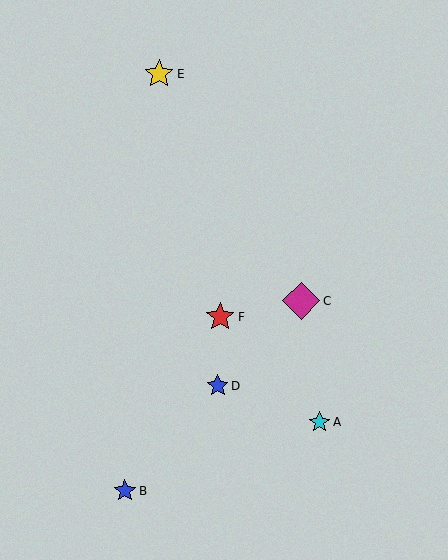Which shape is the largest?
The magenta diamond (labeled C) is the largest.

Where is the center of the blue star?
The center of the blue star is at (125, 491).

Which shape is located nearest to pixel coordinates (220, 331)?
The red star (labeled F) at (220, 317) is nearest to that location.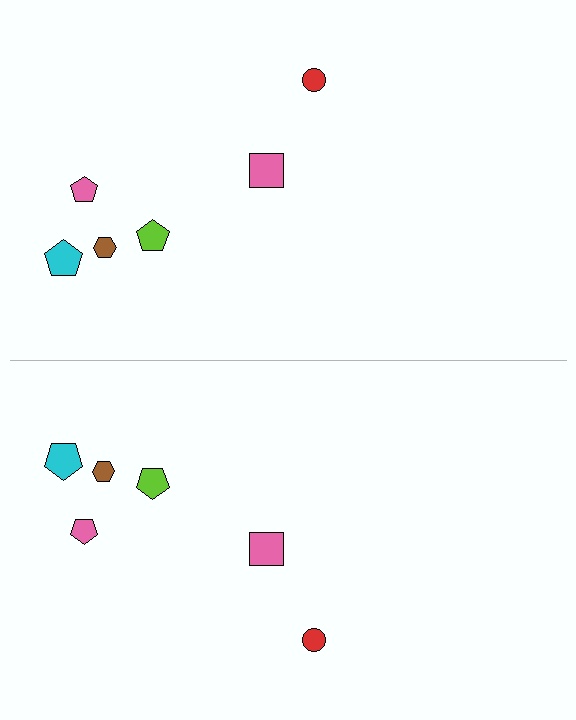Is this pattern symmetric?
Yes, this pattern has bilateral (reflection) symmetry.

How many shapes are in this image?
There are 12 shapes in this image.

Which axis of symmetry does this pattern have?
The pattern has a horizontal axis of symmetry running through the center of the image.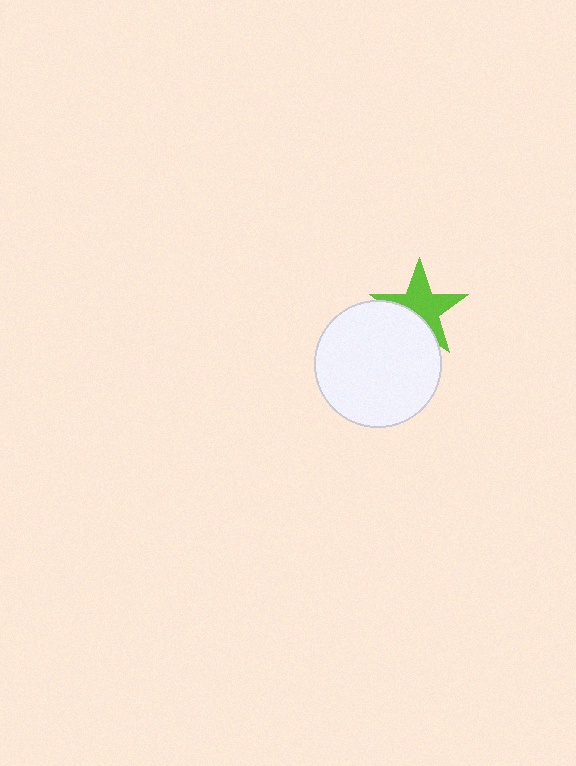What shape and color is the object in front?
The object in front is a white circle.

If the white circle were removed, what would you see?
You would see the complete lime star.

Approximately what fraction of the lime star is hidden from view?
Roughly 35% of the lime star is hidden behind the white circle.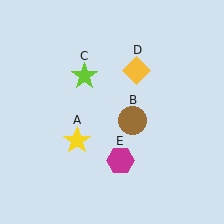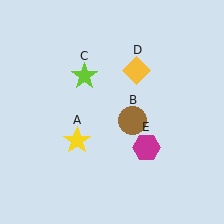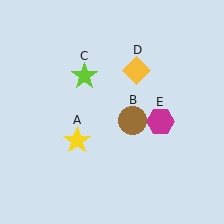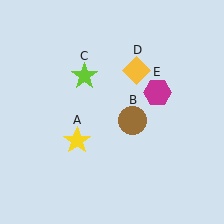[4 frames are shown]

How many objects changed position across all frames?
1 object changed position: magenta hexagon (object E).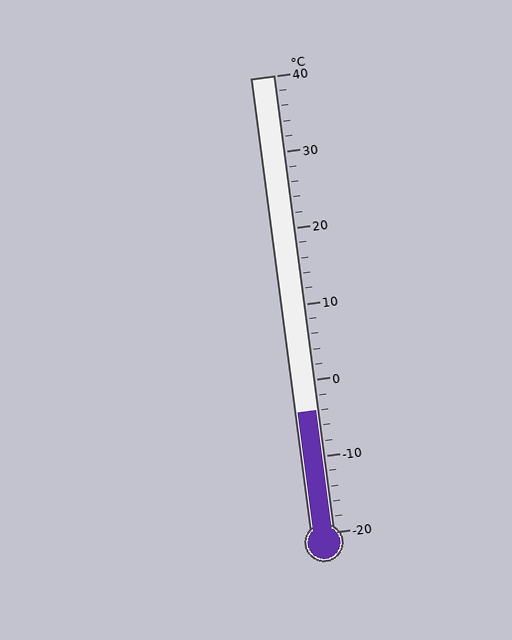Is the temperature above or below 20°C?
The temperature is below 20°C.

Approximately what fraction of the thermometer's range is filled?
The thermometer is filled to approximately 25% of its range.